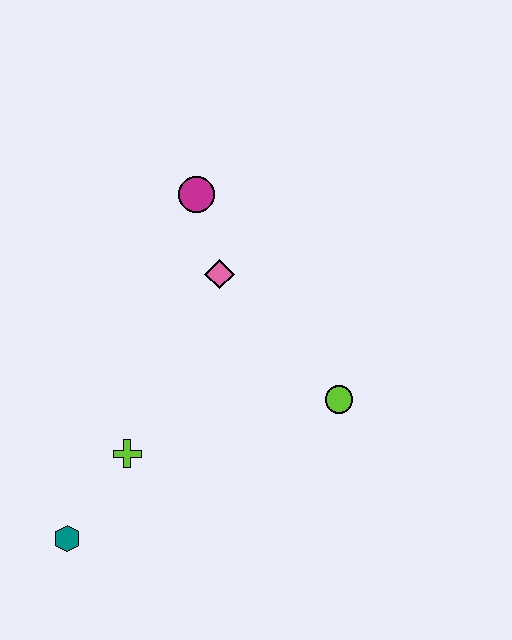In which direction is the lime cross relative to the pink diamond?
The lime cross is below the pink diamond.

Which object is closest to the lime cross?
The teal hexagon is closest to the lime cross.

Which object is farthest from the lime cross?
The magenta circle is farthest from the lime cross.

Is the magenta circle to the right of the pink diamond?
No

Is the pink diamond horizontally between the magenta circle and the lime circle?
Yes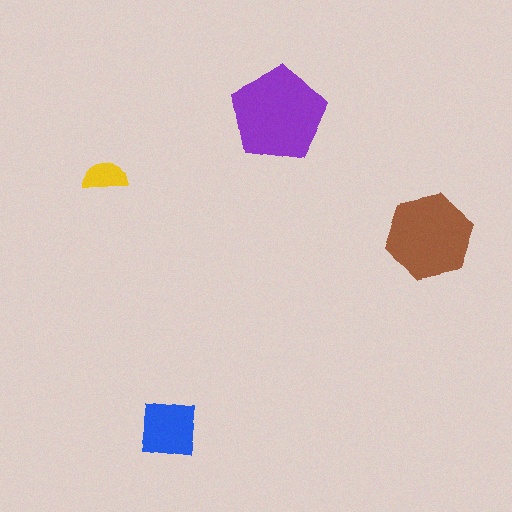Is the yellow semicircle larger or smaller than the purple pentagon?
Smaller.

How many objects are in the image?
There are 4 objects in the image.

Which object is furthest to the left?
The yellow semicircle is leftmost.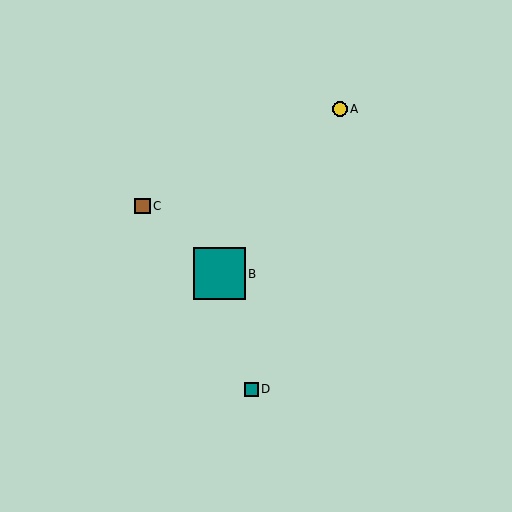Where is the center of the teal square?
The center of the teal square is at (219, 274).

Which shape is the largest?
The teal square (labeled B) is the largest.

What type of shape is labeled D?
Shape D is a teal square.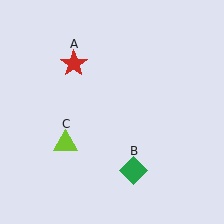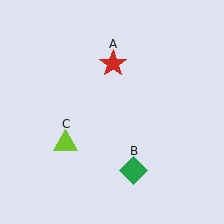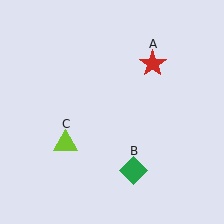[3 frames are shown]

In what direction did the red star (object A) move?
The red star (object A) moved right.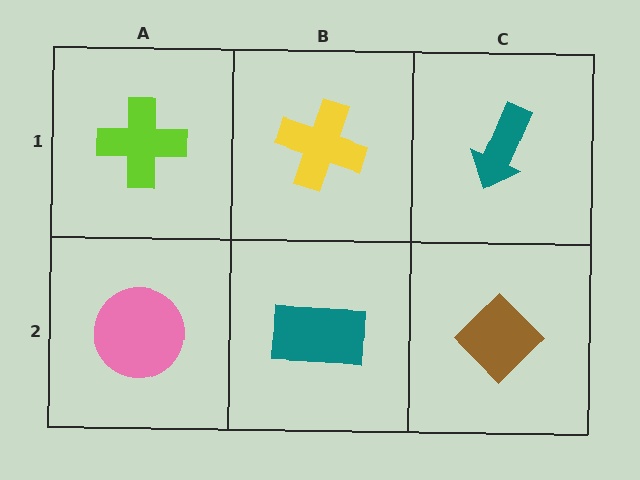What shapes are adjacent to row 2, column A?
A lime cross (row 1, column A), a teal rectangle (row 2, column B).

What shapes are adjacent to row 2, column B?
A yellow cross (row 1, column B), a pink circle (row 2, column A), a brown diamond (row 2, column C).